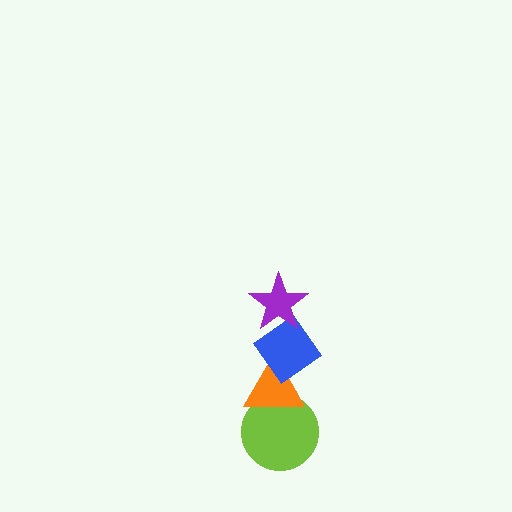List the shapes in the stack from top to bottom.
From top to bottom: the purple star, the blue diamond, the orange triangle, the lime circle.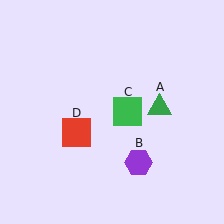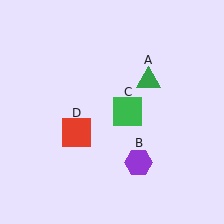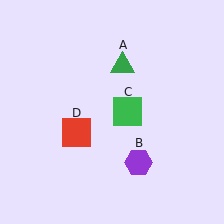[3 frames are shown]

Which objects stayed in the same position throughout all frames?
Purple hexagon (object B) and green square (object C) and red square (object D) remained stationary.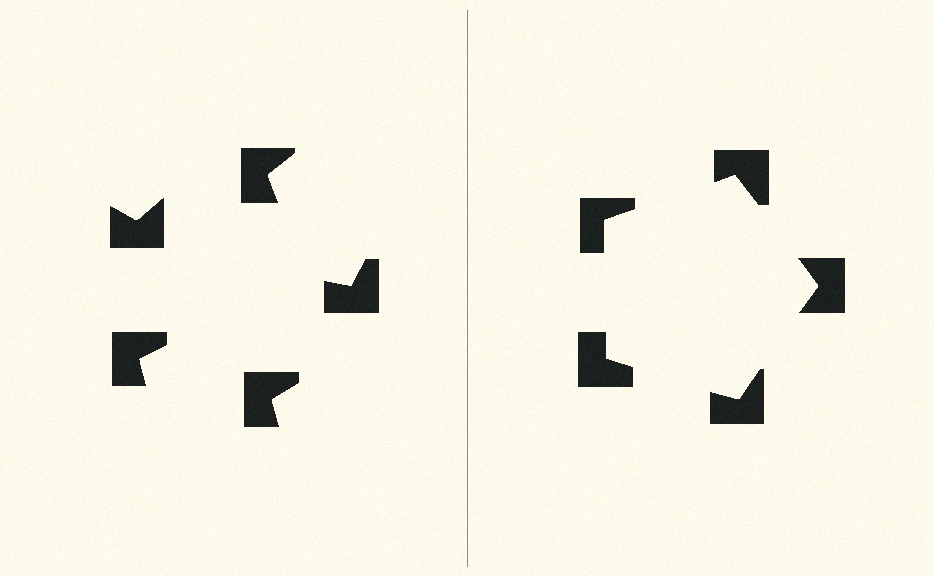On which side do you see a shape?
An illusory pentagon appears on the right side. On the left side the wedge cuts are rotated, so no coherent shape forms.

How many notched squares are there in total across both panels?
10 — 5 on each side.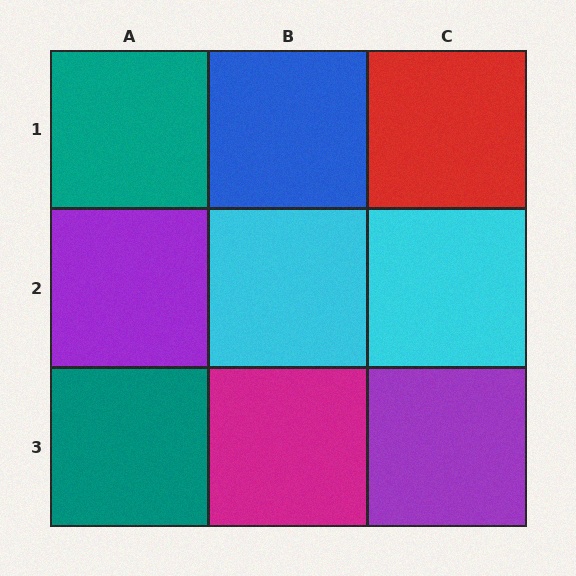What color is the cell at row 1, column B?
Blue.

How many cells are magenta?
1 cell is magenta.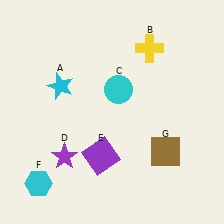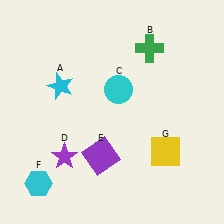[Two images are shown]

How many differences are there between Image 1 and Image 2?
There are 2 differences between the two images.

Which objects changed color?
B changed from yellow to green. G changed from brown to yellow.